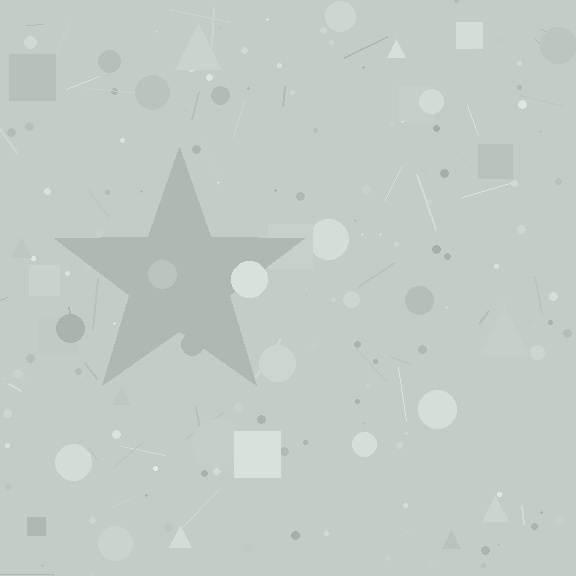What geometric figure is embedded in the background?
A star is embedded in the background.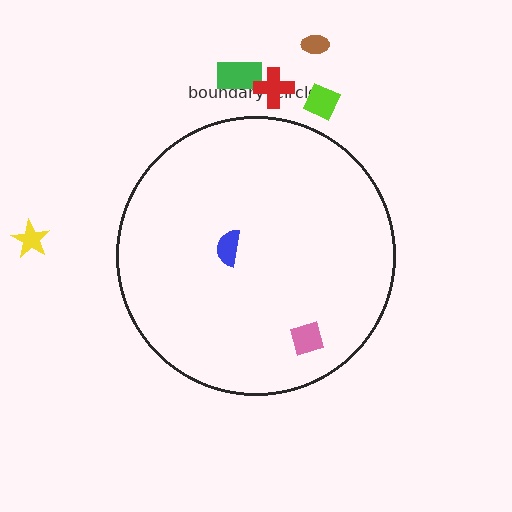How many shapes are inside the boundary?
2 inside, 5 outside.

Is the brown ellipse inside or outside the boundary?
Outside.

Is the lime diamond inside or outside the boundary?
Outside.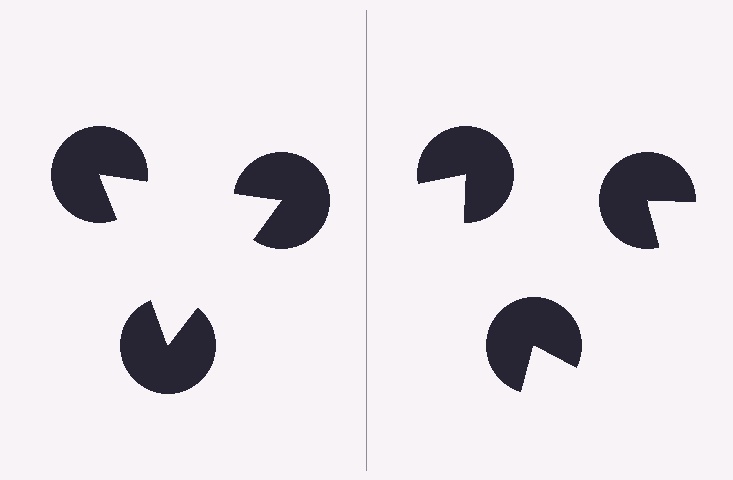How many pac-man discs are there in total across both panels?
6 — 3 on each side.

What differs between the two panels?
The pac-man discs are positioned identically on both sides; only the wedge orientations differ. On the left they align to a triangle; on the right they are misaligned.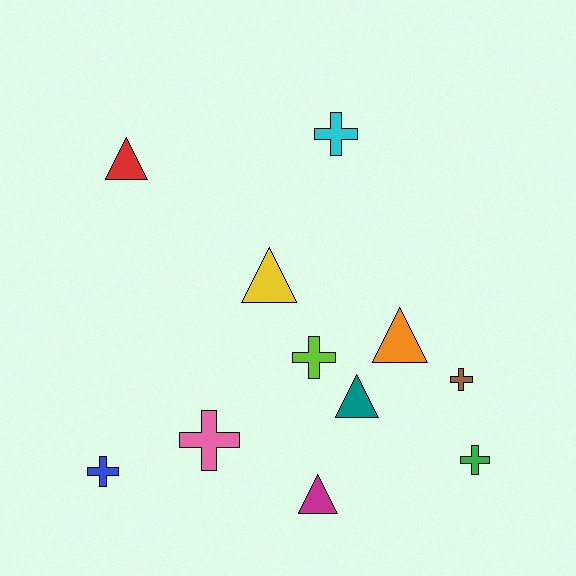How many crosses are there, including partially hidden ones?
There are 6 crosses.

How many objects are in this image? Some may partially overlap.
There are 11 objects.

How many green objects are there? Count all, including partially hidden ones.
There is 1 green object.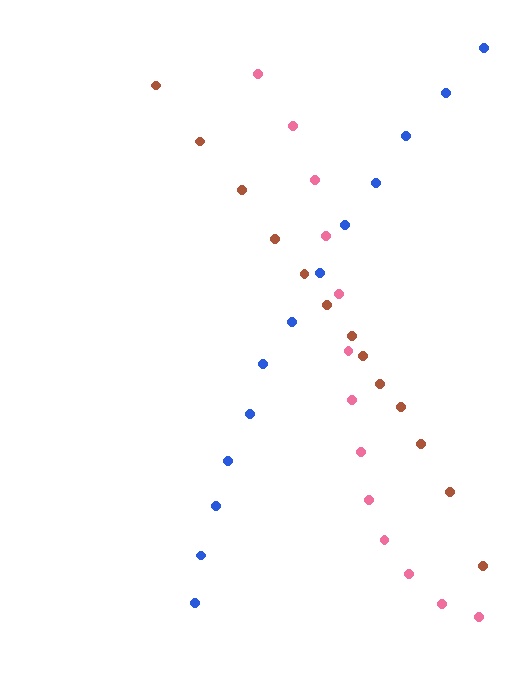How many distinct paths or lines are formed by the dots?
There are 3 distinct paths.